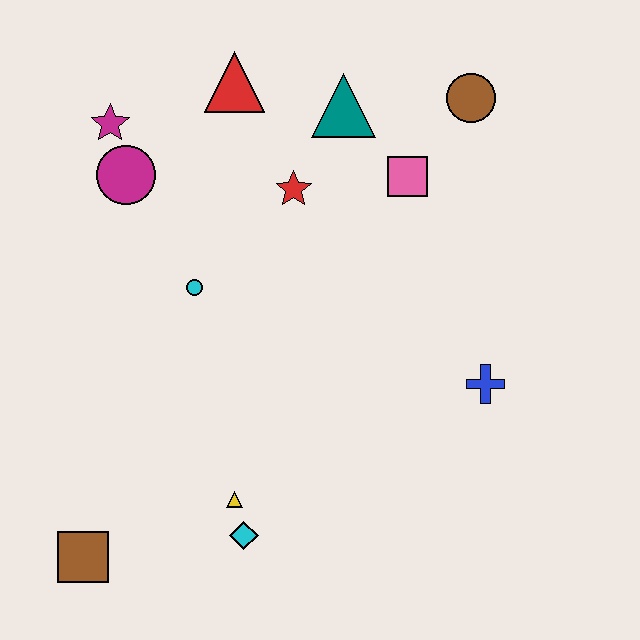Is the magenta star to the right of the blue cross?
No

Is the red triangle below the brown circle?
No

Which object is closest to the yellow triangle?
The cyan diamond is closest to the yellow triangle.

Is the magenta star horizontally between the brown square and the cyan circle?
Yes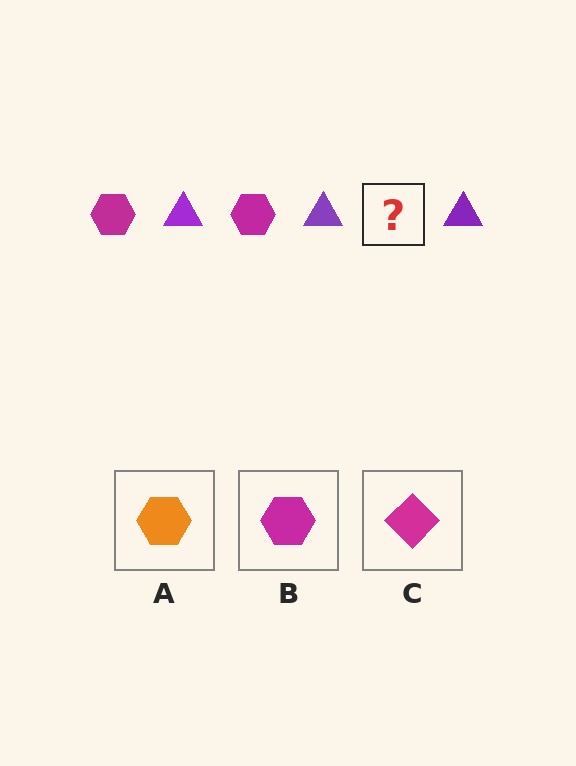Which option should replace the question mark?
Option B.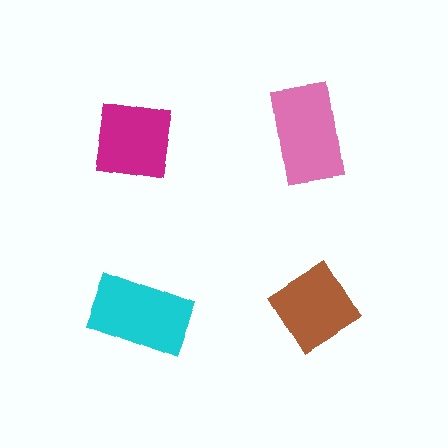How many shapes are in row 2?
2 shapes.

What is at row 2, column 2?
A brown diamond.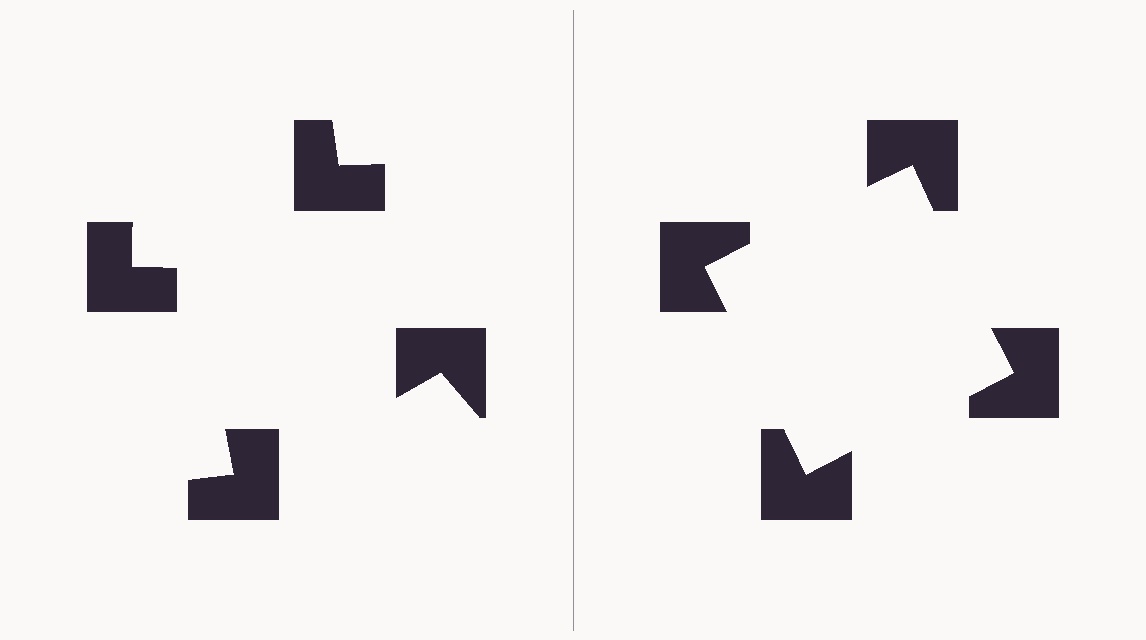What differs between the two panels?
The notched squares are positioned identically on both sides; only the wedge orientations differ. On the right they align to a square; on the left they are misaligned.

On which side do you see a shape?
An illusory square appears on the right side. On the left side the wedge cuts are rotated, so no coherent shape forms.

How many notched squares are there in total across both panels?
8 — 4 on each side.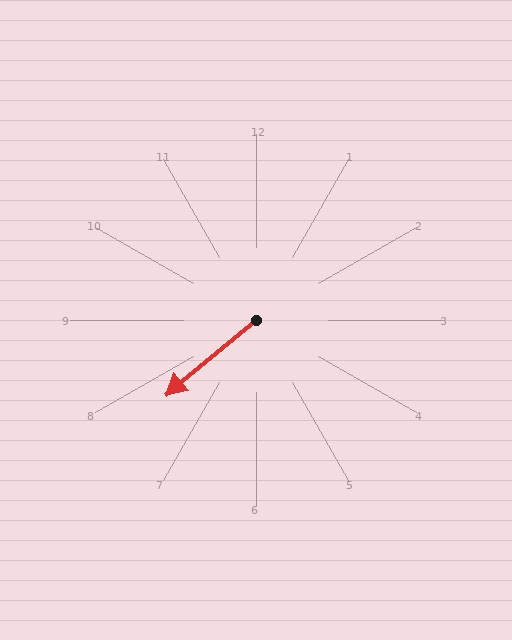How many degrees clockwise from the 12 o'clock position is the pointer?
Approximately 230 degrees.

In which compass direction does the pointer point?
Southwest.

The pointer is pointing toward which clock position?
Roughly 8 o'clock.